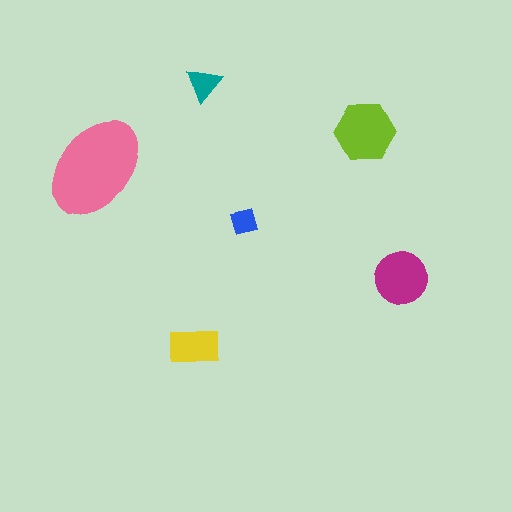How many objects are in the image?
There are 6 objects in the image.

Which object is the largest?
The pink ellipse.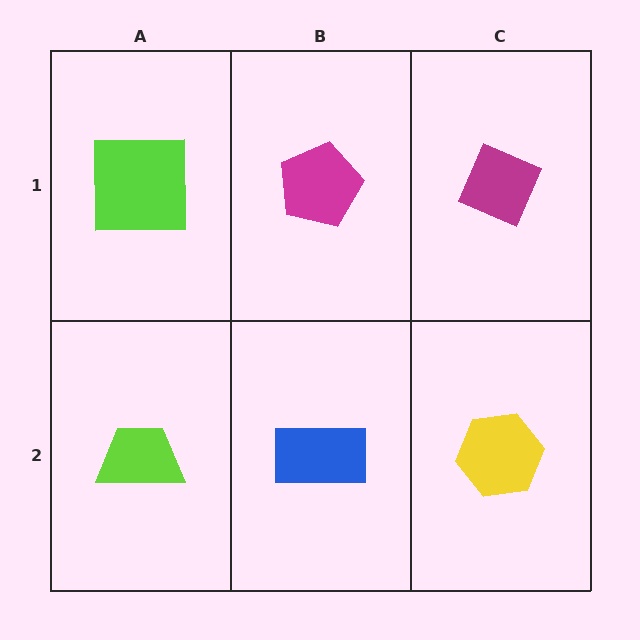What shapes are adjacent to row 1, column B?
A blue rectangle (row 2, column B), a lime square (row 1, column A), a magenta diamond (row 1, column C).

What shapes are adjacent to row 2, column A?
A lime square (row 1, column A), a blue rectangle (row 2, column B).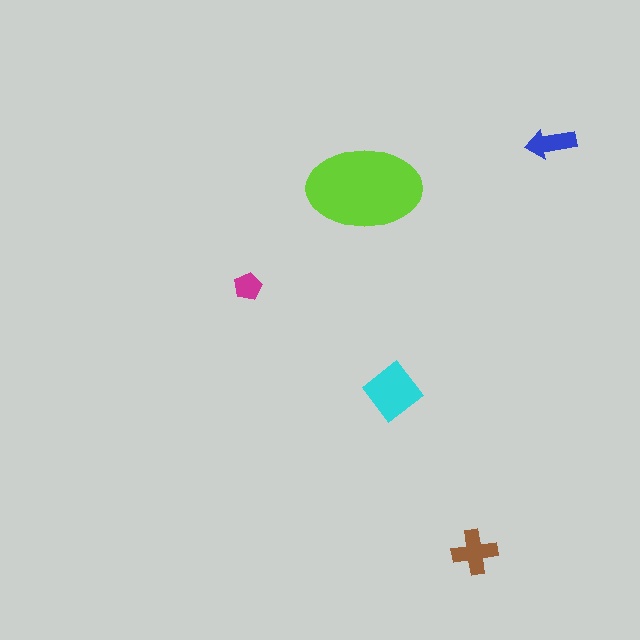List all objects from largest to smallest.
The lime ellipse, the cyan diamond, the brown cross, the blue arrow, the magenta pentagon.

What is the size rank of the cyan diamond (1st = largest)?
2nd.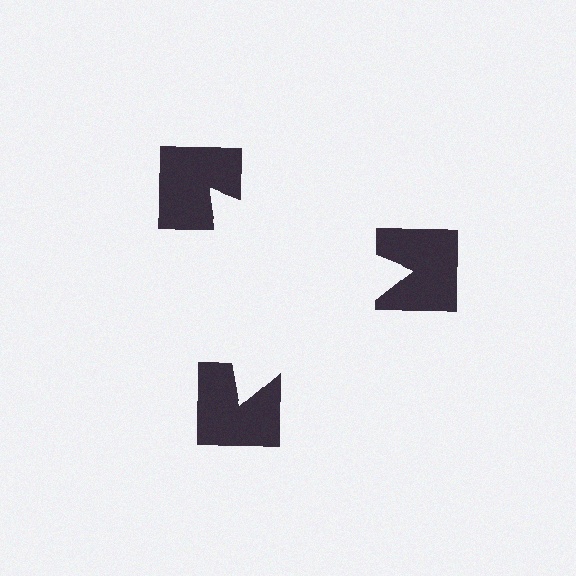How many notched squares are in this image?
There are 3 — one at each vertex of the illusory triangle.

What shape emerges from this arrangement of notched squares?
An illusory triangle — its edges are inferred from the aligned wedge cuts in the notched squares, not physically drawn.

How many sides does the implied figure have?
3 sides.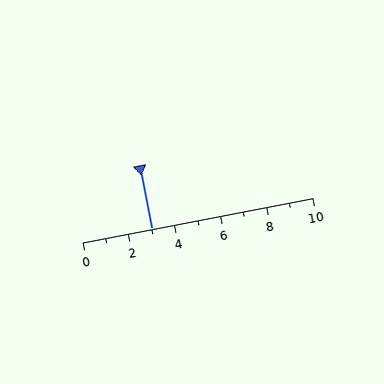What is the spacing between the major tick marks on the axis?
The major ticks are spaced 2 apart.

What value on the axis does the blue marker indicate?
The marker indicates approximately 3.